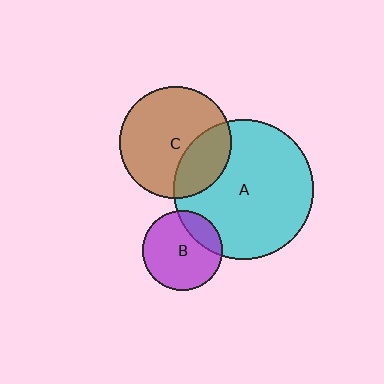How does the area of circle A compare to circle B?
Approximately 3.0 times.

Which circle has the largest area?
Circle A (cyan).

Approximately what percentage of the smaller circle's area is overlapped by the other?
Approximately 30%.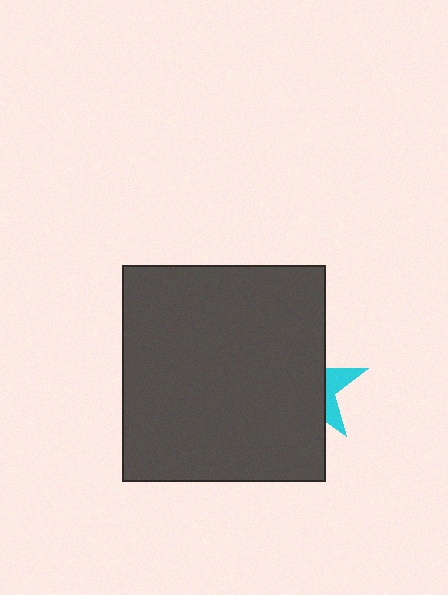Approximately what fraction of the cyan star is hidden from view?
Roughly 73% of the cyan star is hidden behind the dark gray rectangle.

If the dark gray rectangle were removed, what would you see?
You would see the complete cyan star.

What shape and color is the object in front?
The object in front is a dark gray rectangle.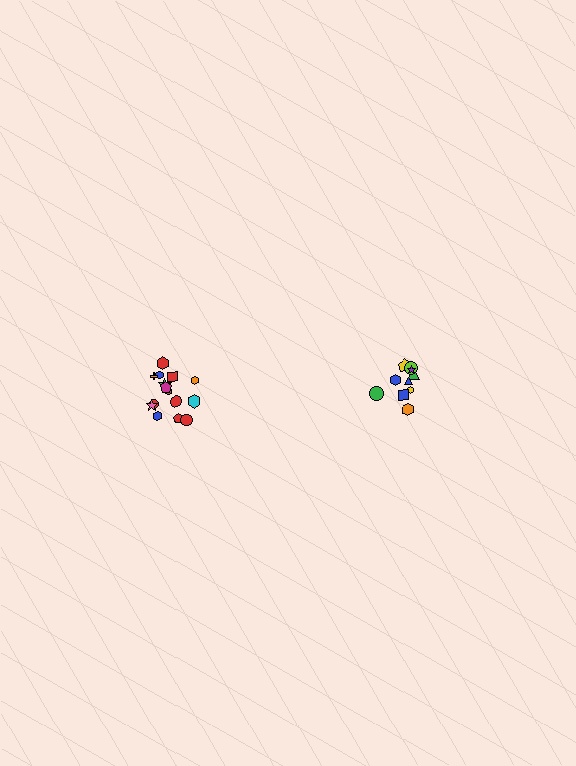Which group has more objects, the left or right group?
The left group.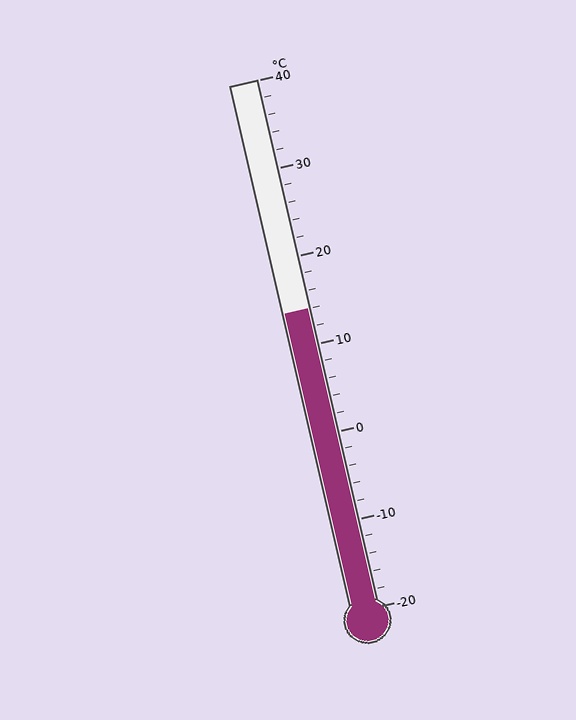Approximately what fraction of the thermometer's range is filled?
The thermometer is filled to approximately 55% of its range.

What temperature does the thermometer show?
The thermometer shows approximately 14°C.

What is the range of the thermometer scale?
The thermometer scale ranges from -20°C to 40°C.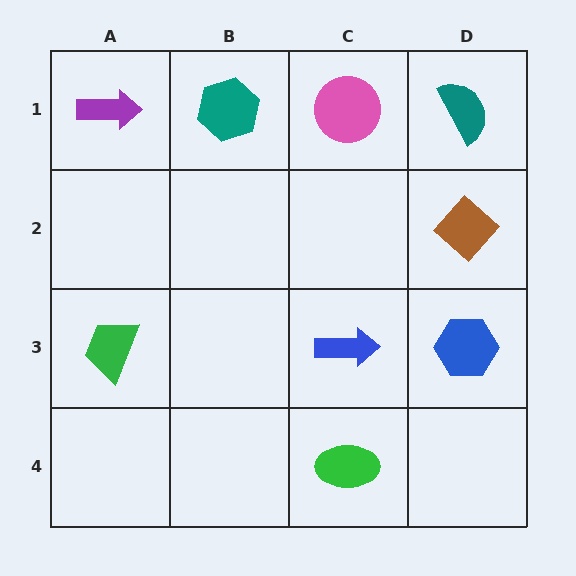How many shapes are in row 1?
4 shapes.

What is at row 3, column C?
A blue arrow.